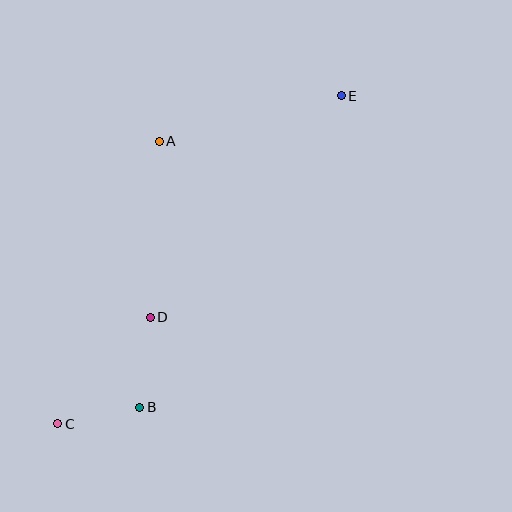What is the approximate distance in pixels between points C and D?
The distance between C and D is approximately 141 pixels.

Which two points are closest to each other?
Points B and C are closest to each other.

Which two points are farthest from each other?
Points C and E are farthest from each other.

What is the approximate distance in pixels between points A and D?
The distance between A and D is approximately 176 pixels.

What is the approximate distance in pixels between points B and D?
The distance between B and D is approximately 91 pixels.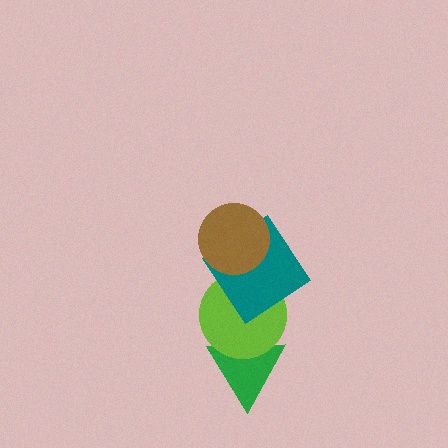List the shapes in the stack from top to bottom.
From top to bottom: the brown circle, the teal diamond, the lime circle, the green triangle.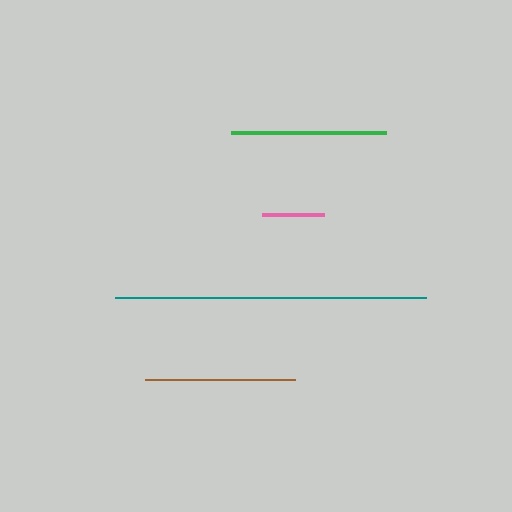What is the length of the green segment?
The green segment is approximately 156 pixels long.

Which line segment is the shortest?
The pink line is the shortest at approximately 62 pixels.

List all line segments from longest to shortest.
From longest to shortest: teal, green, brown, pink.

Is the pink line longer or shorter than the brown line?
The brown line is longer than the pink line.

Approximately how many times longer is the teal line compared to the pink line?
The teal line is approximately 5.0 times the length of the pink line.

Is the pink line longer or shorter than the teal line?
The teal line is longer than the pink line.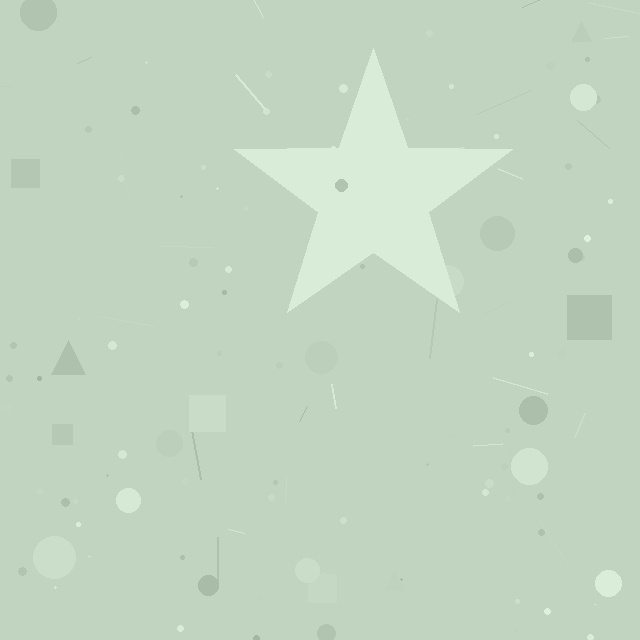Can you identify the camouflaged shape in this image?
The camouflaged shape is a star.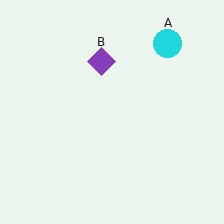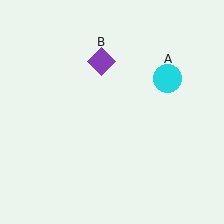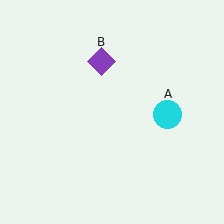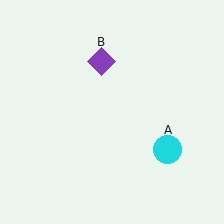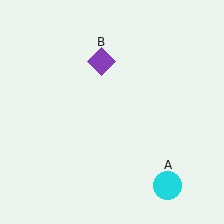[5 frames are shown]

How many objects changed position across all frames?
1 object changed position: cyan circle (object A).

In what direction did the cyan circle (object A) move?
The cyan circle (object A) moved down.